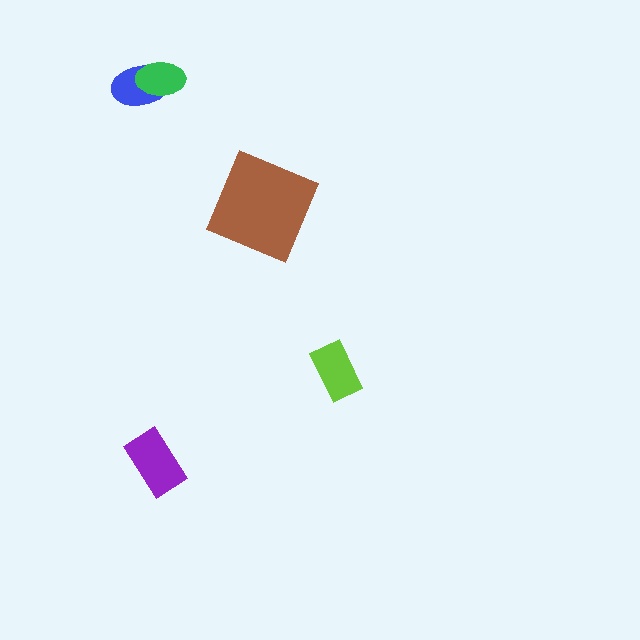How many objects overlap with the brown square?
0 objects overlap with the brown square.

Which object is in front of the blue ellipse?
The green ellipse is in front of the blue ellipse.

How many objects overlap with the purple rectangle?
0 objects overlap with the purple rectangle.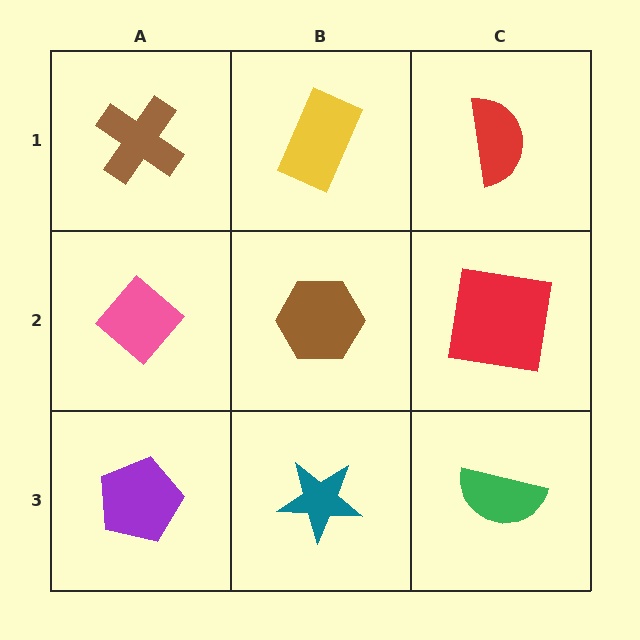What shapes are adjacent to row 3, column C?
A red square (row 2, column C), a teal star (row 3, column B).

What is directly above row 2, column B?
A yellow rectangle.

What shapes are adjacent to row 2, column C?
A red semicircle (row 1, column C), a green semicircle (row 3, column C), a brown hexagon (row 2, column B).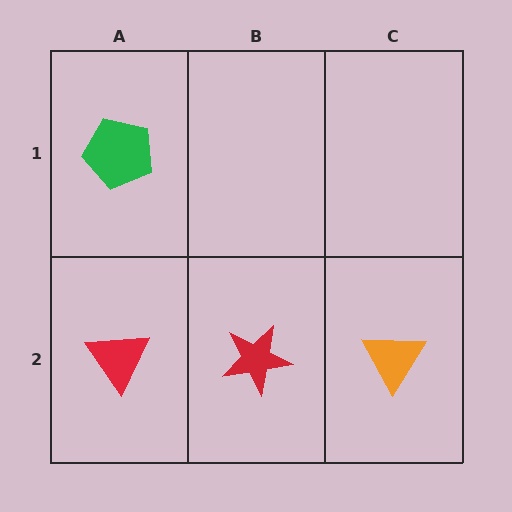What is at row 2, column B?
A red star.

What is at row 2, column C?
An orange triangle.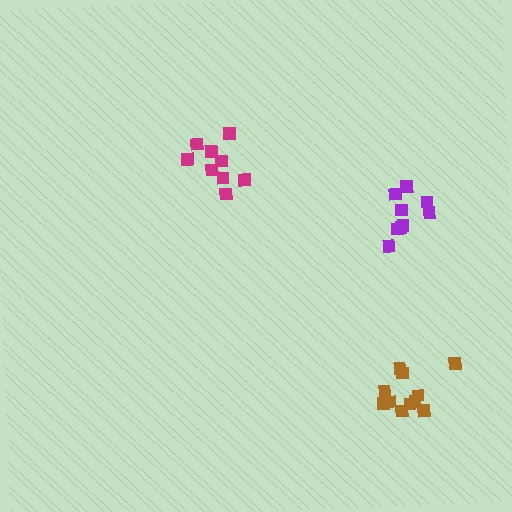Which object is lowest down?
The brown cluster is bottommost.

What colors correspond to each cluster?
The clusters are colored: purple, brown, magenta.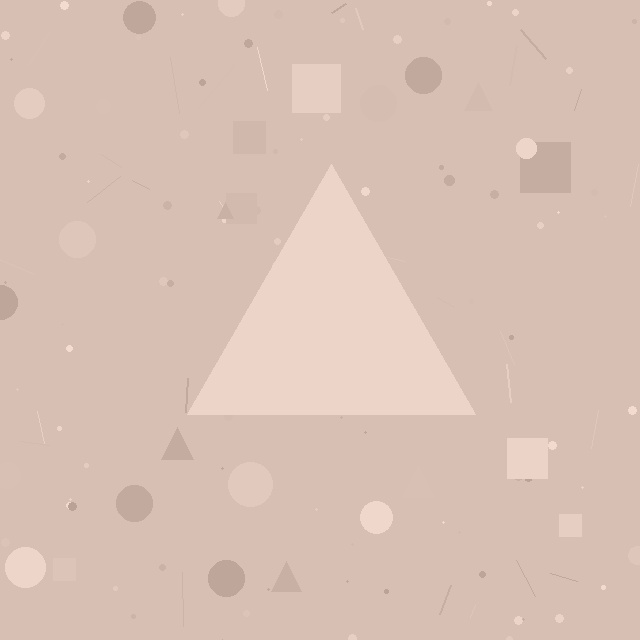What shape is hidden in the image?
A triangle is hidden in the image.